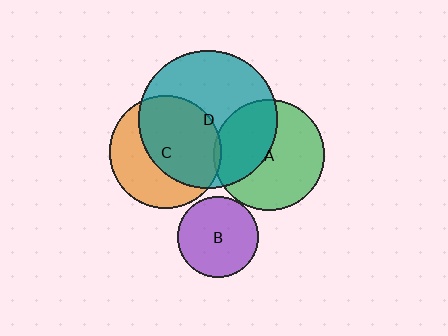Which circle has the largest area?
Circle D (teal).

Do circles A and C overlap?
Yes.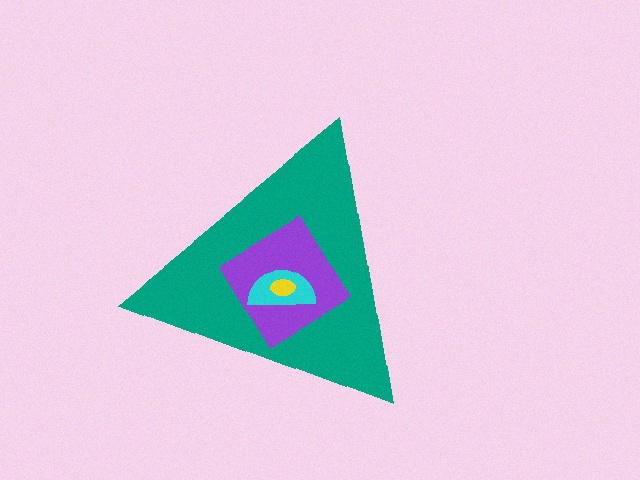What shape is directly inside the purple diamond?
The cyan semicircle.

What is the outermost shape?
The teal triangle.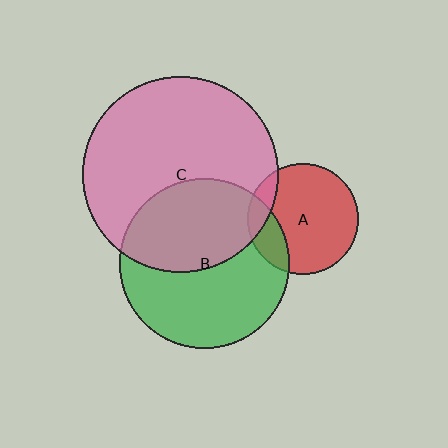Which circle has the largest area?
Circle C (pink).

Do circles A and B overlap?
Yes.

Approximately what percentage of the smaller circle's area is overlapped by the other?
Approximately 20%.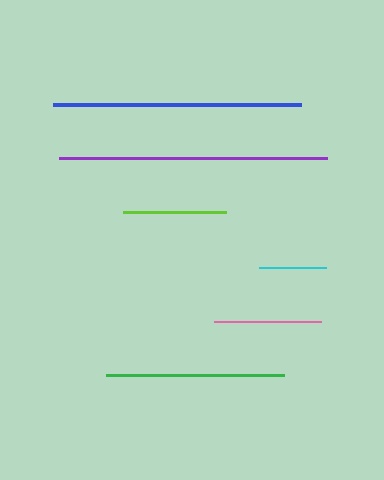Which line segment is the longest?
The purple line is the longest at approximately 268 pixels.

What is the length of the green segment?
The green segment is approximately 177 pixels long.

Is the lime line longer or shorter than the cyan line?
The lime line is longer than the cyan line.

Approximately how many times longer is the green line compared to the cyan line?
The green line is approximately 2.7 times the length of the cyan line.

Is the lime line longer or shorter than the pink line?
The pink line is longer than the lime line.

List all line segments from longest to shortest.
From longest to shortest: purple, blue, green, pink, lime, cyan.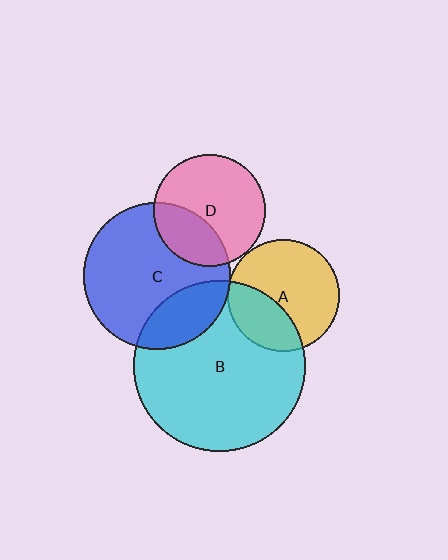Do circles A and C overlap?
Yes.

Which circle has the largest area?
Circle B (cyan).